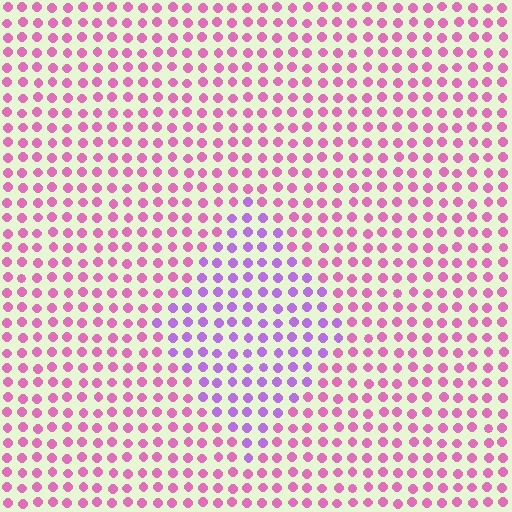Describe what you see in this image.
The image is filled with small pink elements in a uniform arrangement. A diamond-shaped region is visible where the elements are tinted to a slightly different hue, forming a subtle color boundary.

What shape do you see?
I see a diamond.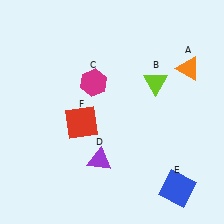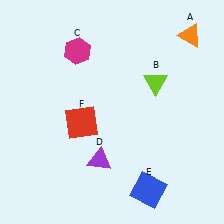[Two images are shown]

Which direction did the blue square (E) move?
The blue square (E) moved left.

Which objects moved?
The objects that moved are: the orange triangle (A), the magenta hexagon (C), the blue square (E).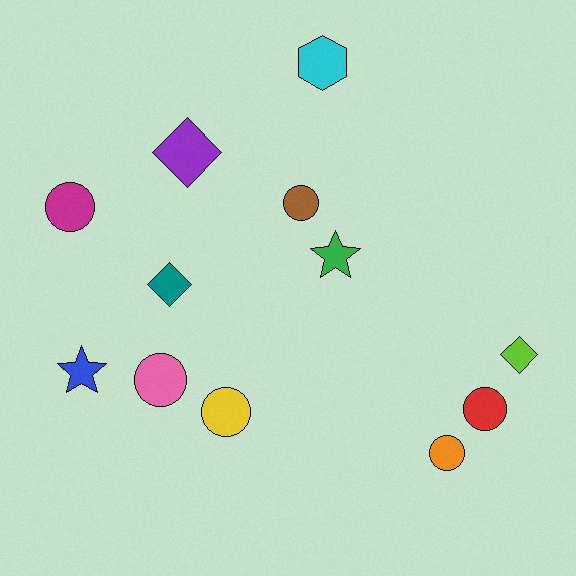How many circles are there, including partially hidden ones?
There are 6 circles.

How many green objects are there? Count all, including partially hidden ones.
There is 1 green object.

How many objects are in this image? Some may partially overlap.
There are 12 objects.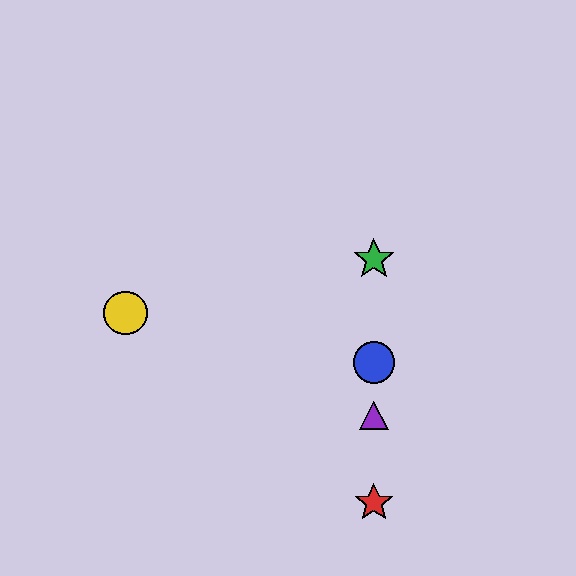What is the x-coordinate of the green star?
The green star is at x≈374.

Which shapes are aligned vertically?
The red star, the blue circle, the green star, the purple triangle are aligned vertically.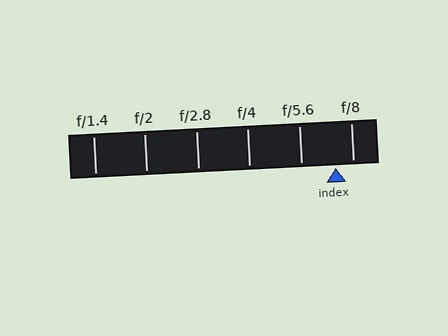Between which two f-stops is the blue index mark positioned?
The index mark is between f/5.6 and f/8.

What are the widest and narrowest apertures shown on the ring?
The widest aperture shown is f/1.4 and the narrowest is f/8.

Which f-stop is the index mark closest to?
The index mark is closest to f/8.